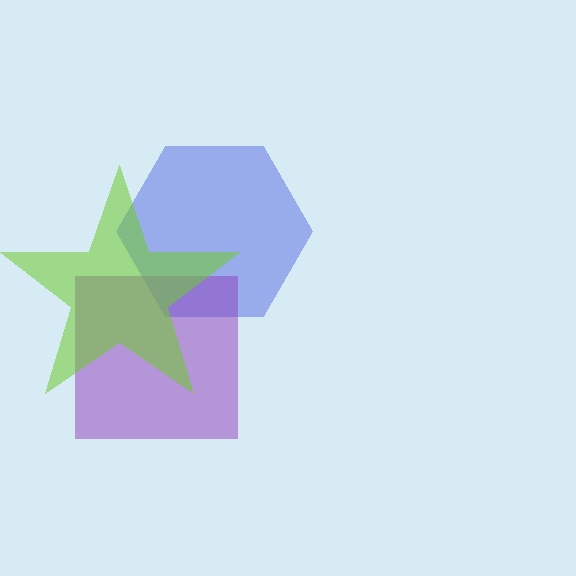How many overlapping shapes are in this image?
There are 3 overlapping shapes in the image.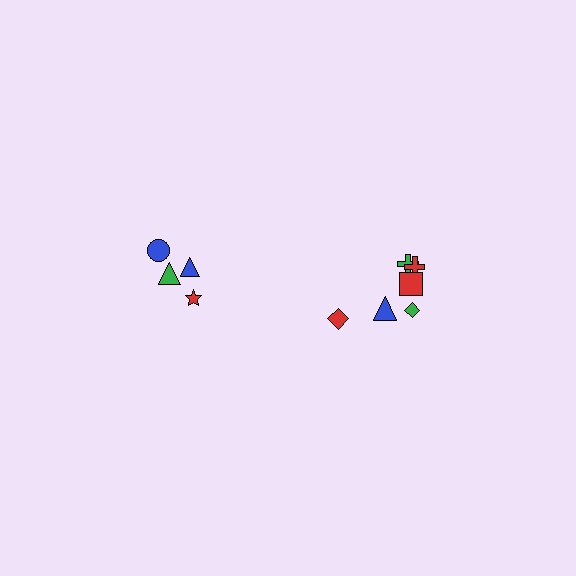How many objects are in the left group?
There are 4 objects.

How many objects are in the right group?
There are 6 objects.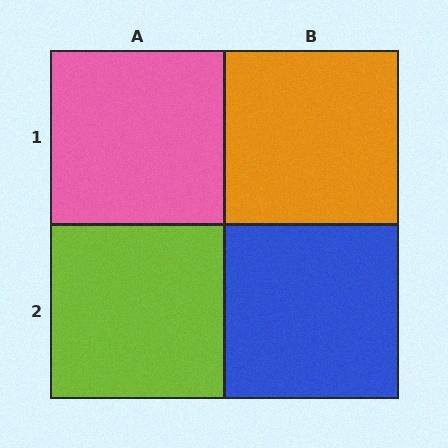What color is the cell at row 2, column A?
Lime.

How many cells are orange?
1 cell is orange.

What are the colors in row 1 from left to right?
Pink, orange.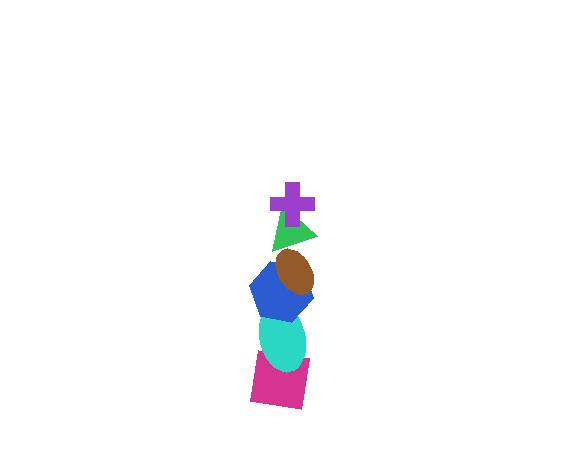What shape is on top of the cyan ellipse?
The blue hexagon is on top of the cyan ellipse.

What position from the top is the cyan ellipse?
The cyan ellipse is 5th from the top.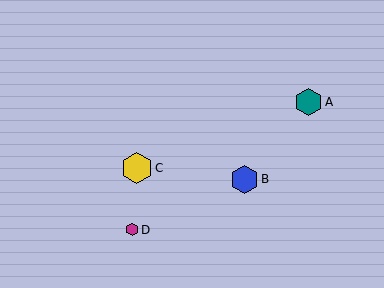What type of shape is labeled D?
Shape D is a magenta hexagon.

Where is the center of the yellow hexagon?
The center of the yellow hexagon is at (137, 168).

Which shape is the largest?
The yellow hexagon (labeled C) is the largest.